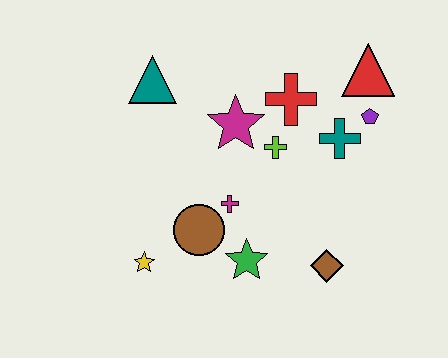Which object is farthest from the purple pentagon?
The yellow star is farthest from the purple pentagon.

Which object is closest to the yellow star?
The brown circle is closest to the yellow star.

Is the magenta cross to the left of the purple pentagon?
Yes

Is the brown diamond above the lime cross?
No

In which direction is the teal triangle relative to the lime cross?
The teal triangle is to the left of the lime cross.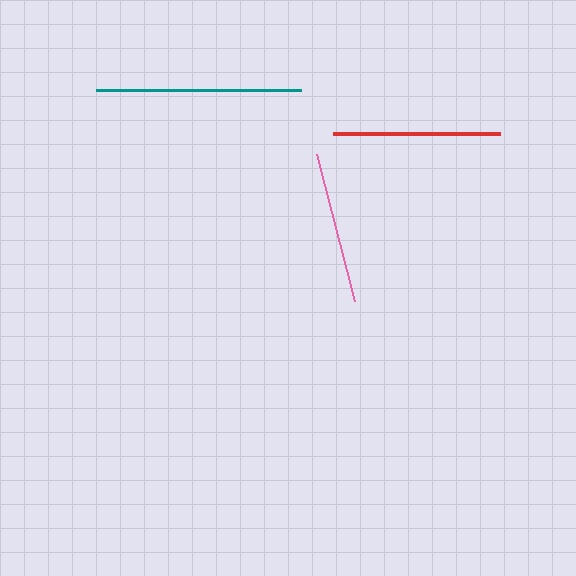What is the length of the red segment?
The red segment is approximately 167 pixels long.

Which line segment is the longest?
The teal line is the longest at approximately 205 pixels.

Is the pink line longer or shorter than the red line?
The red line is longer than the pink line.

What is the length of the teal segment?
The teal segment is approximately 205 pixels long.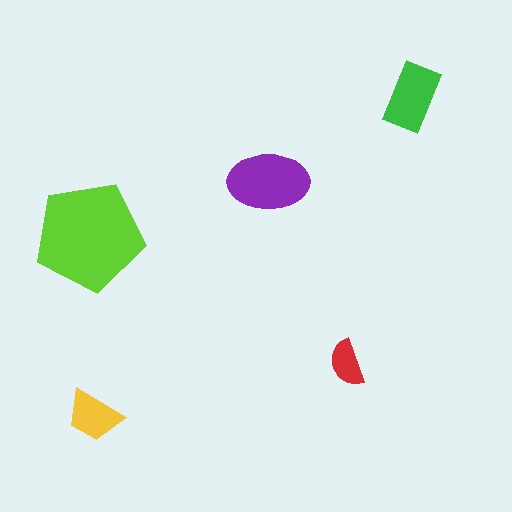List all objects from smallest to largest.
The red semicircle, the yellow trapezoid, the green rectangle, the purple ellipse, the lime pentagon.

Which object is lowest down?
The yellow trapezoid is bottommost.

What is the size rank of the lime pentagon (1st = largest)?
1st.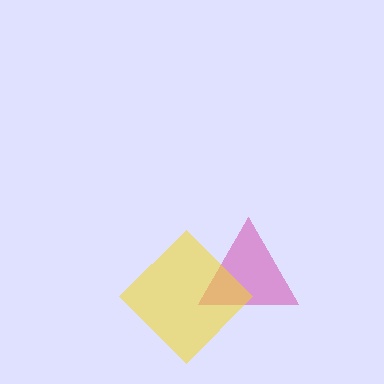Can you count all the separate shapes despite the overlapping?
Yes, there are 2 separate shapes.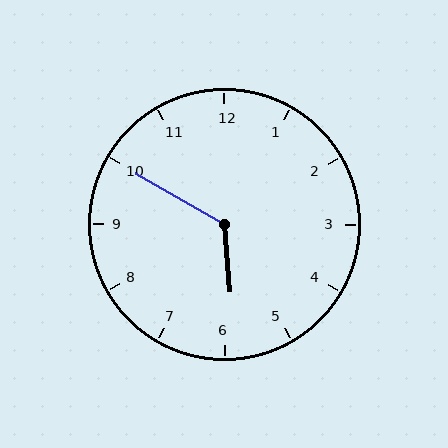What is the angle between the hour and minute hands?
Approximately 125 degrees.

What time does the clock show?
5:50.